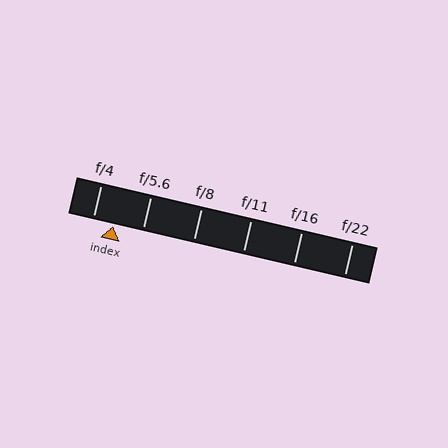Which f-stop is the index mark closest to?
The index mark is closest to f/4.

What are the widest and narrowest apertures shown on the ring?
The widest aperture shown is f/4 and the narrowest is f/22.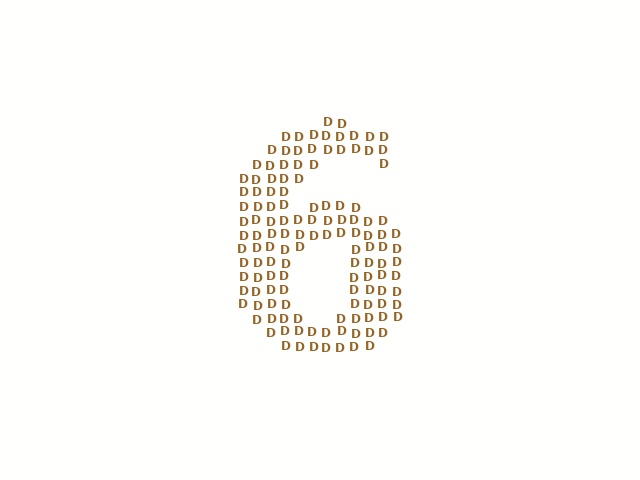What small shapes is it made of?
It is made of small letter D's.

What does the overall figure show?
The overall figure shows the digit 6.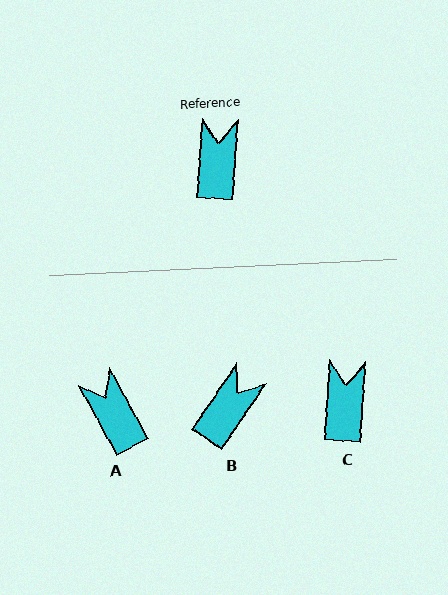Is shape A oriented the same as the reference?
No, it is off by about 32 degrees.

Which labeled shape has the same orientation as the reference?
C.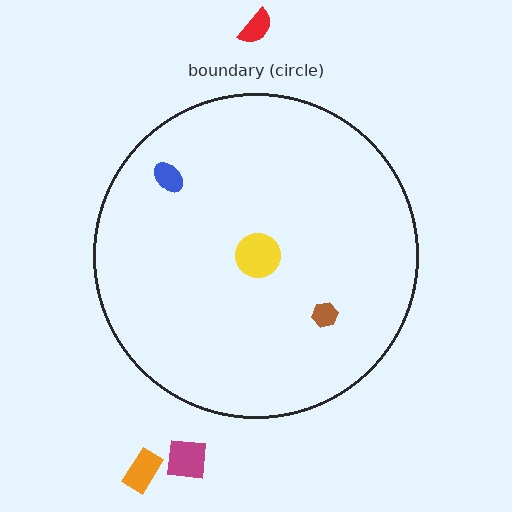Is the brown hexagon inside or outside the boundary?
Inside.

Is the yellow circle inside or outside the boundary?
Inside.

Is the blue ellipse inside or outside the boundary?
Inside.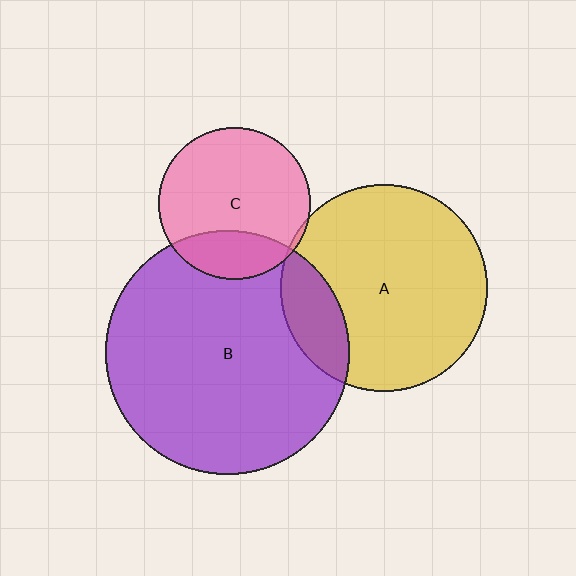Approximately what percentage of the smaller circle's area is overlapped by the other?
Approximately 25%.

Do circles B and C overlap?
Yes.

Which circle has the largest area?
Circle B (purple).